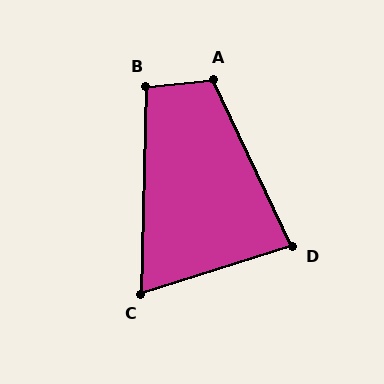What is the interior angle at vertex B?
Approximately 98 degrees (obtuse).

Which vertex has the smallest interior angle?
C, at approximately 71 degrees.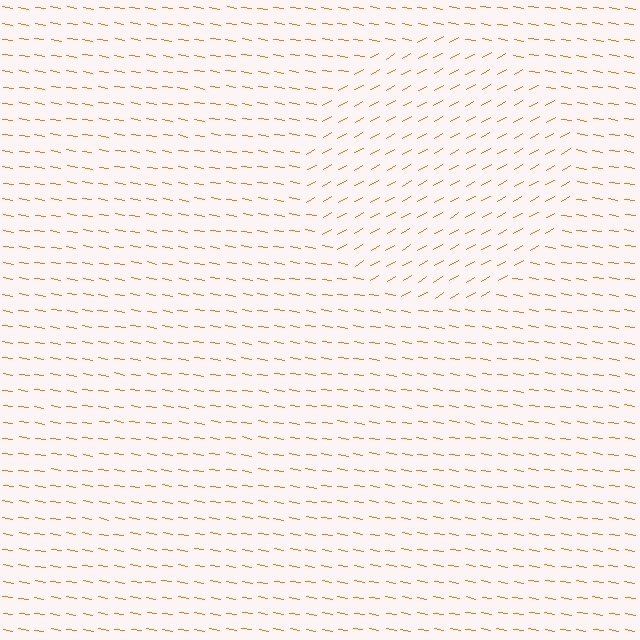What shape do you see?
I see a circle.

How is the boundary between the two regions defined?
The boundary is defined purely by a change in line orientation (approximately 39 degrees difference). All lines are the same color and thickness.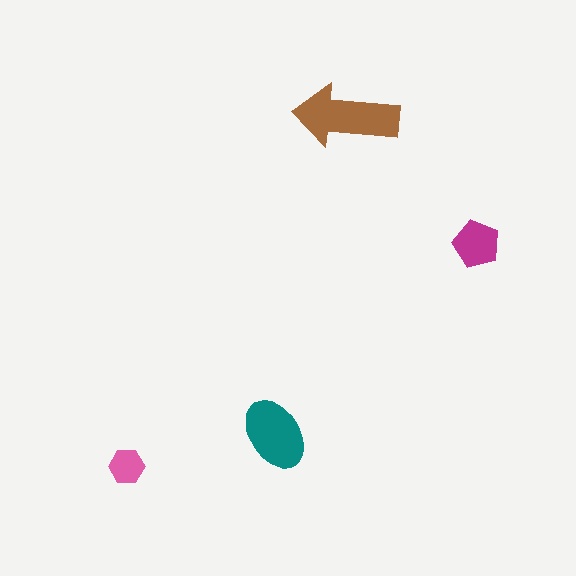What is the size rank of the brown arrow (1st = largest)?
1st.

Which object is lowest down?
The pink hexagon is bottommost.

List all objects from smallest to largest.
The pink hexagon, the magenta pentagon, the teal ellipse, the brown arrow.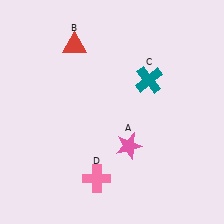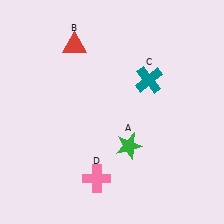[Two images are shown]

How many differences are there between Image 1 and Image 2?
There is 1 difference between the two images.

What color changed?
The star (A) changed from pink in Image 1 to green in Image 2.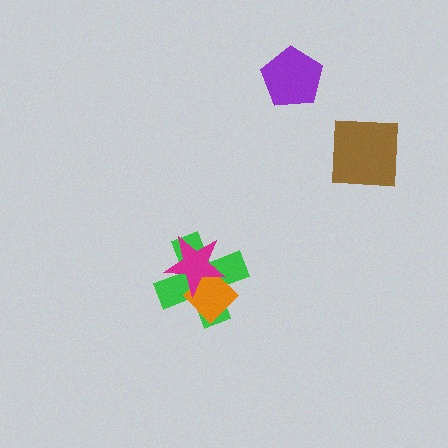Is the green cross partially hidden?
Yes, it is partially covered by another shape.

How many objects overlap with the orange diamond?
2 objects overlap with the orange diamond.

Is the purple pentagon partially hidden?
No, no other shape covers it.